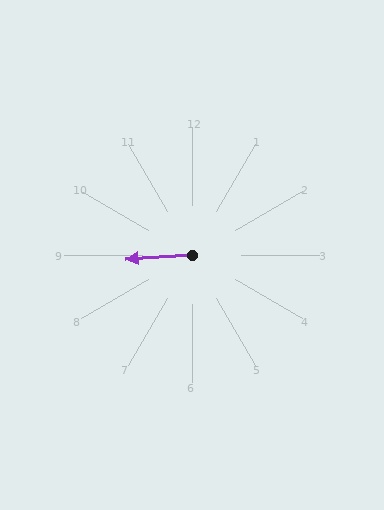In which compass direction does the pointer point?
West.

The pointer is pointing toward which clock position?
Roughly 9 o'clock.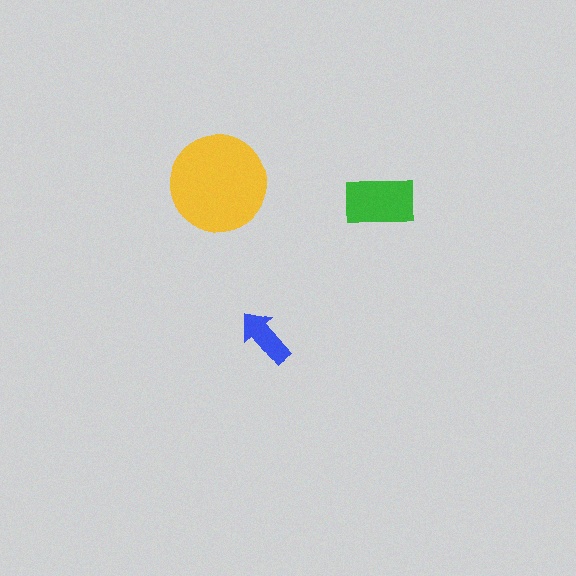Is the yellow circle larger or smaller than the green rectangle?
Larger.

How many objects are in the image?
There are 3 objects in the image.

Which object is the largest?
The yellow circle.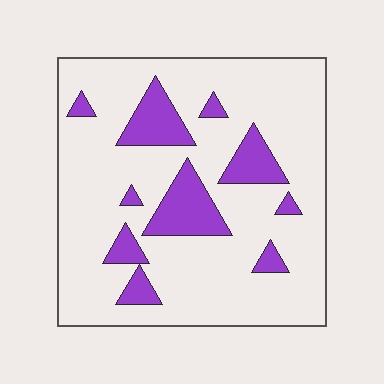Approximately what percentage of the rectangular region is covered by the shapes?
Approximately 20%.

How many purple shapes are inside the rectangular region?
10.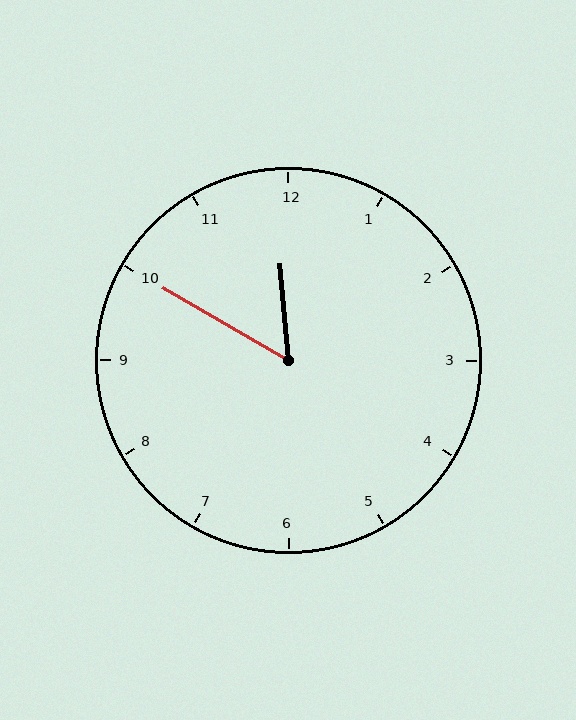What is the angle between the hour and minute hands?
Approximately 55 degrees.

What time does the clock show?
11:50.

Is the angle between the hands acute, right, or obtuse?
It is acute.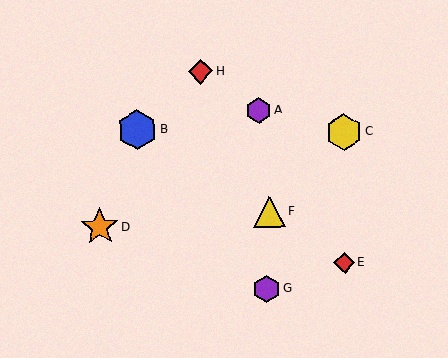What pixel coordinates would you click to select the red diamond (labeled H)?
Click at (201, 72) to select the red diamond H.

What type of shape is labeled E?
Shape E is a red diamond.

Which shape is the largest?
The blue hexagon (labeled B) is the largest.